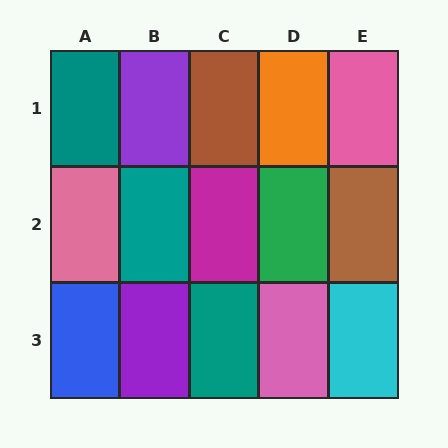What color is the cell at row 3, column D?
Pink.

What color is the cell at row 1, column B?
Purple.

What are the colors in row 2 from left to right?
Pink, teal, magenta, green, brown.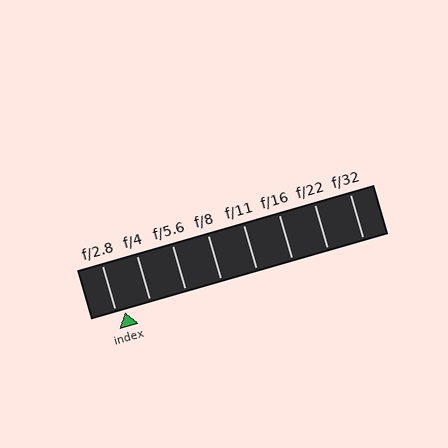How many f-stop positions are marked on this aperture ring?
There are 8 f-stop positions marked.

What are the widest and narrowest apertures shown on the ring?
The widest aperture shown is f/2.8 and the narrowest is f/32.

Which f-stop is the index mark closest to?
The index mark is closest to f/2.8.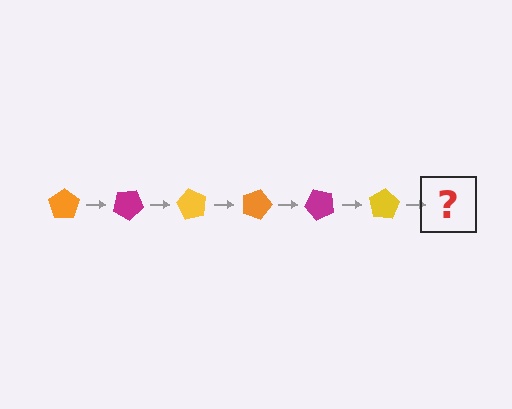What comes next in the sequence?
The next element should be an orange pentagon, rotated 180 degrees from the start.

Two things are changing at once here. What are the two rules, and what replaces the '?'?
The two rules are that it rotates 30 degrees each step and the color cycles through orange, magenta, and yellow. The '?' should be an orange pentagon, rotated 180 degrees from the start.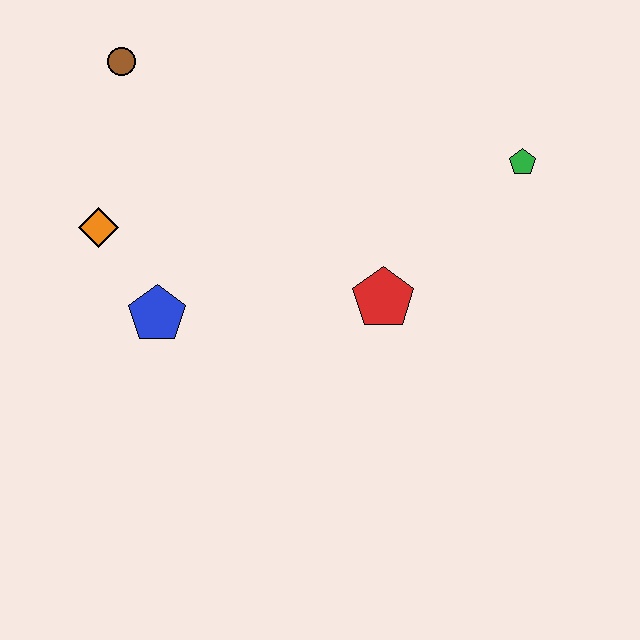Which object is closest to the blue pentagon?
The orange diamond is closest to the blue pentagon.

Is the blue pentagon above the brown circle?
No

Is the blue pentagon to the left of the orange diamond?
No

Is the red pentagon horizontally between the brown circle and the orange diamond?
No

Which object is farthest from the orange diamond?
The green pentagon is farthest from the orange diamond.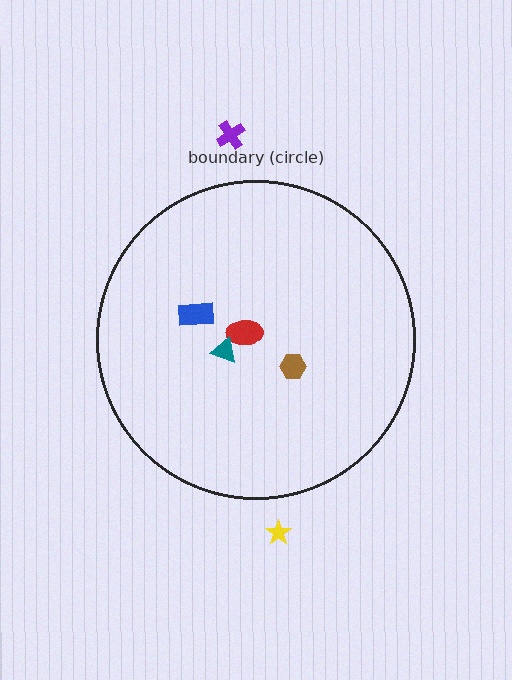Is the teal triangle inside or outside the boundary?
Inside.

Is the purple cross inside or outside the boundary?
Outside.